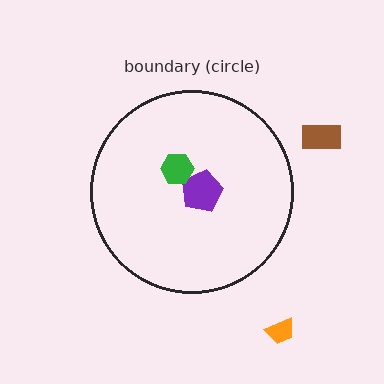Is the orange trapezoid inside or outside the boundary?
Outside.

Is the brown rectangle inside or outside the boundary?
Outside.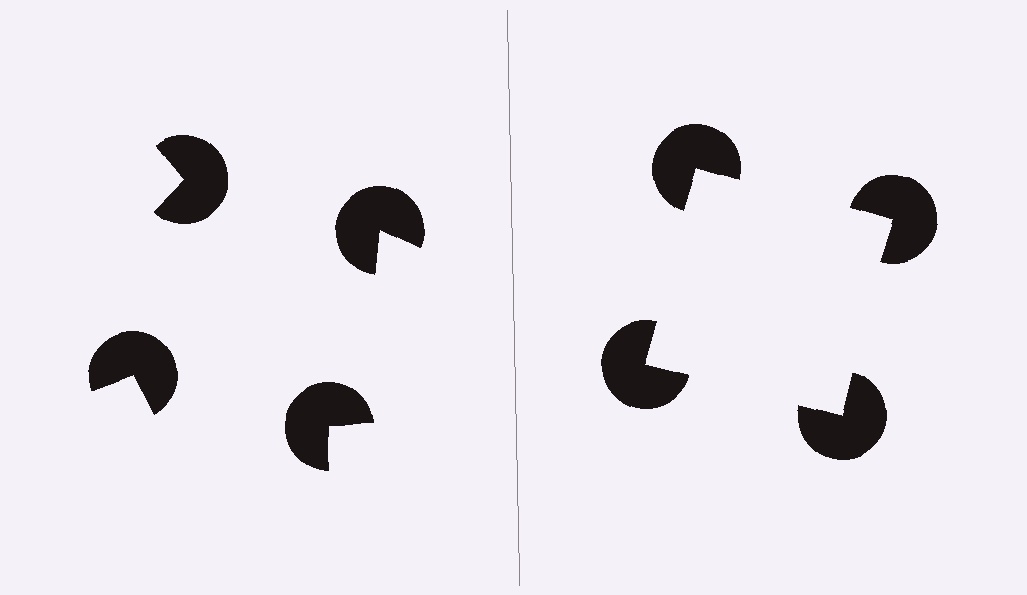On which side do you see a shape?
An illusory square appears on the right side. On the left side the wedge cuts are rotated, so no coherent shape forms.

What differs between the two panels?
The pac-man discs are positioned identically on both sides; only the wedge orientations differ. On the right they align to a square; on the left they are misaligned.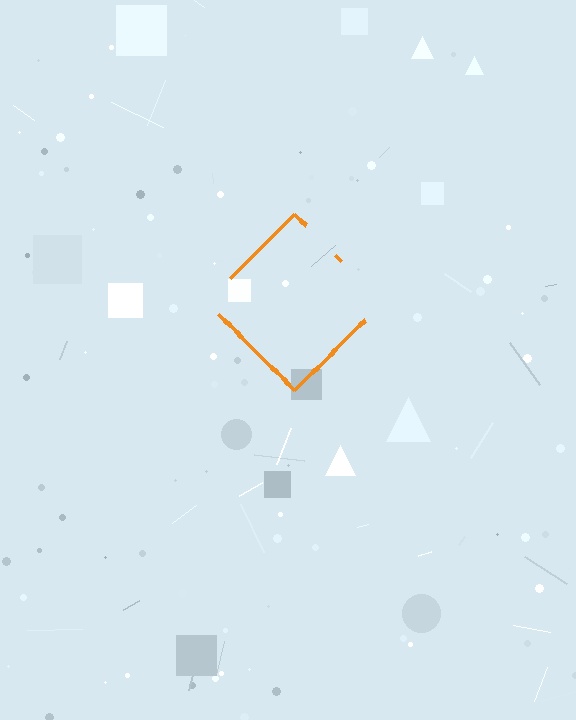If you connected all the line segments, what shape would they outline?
They would outline a diamond.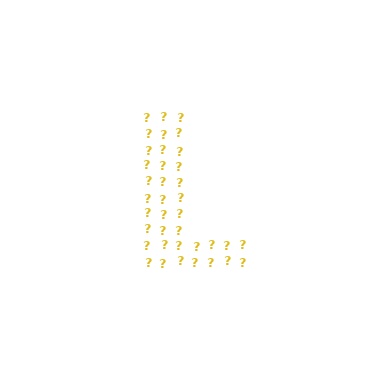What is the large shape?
The large shape is the letter L.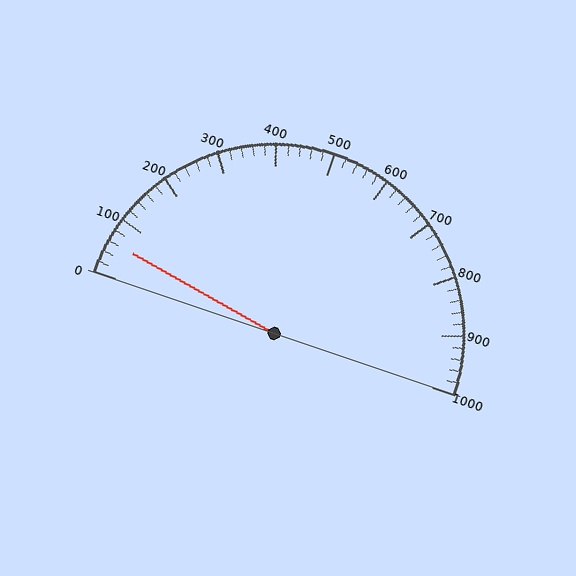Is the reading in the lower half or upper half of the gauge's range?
The reading is in the lower half of the range (0 to 1000).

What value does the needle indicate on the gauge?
The needle indicates approximately 60.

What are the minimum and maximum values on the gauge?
The gauge ranges from 0 to 1000.